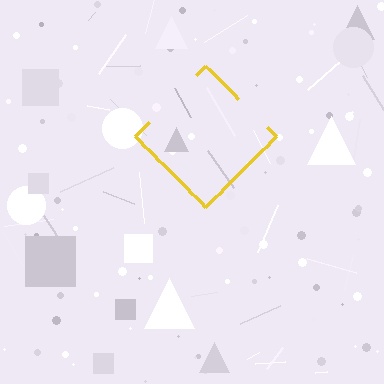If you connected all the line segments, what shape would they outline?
They would outline a diamond.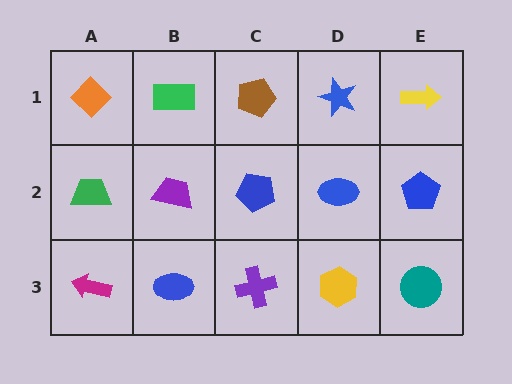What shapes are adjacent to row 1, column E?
A blue pentagon (row 2, column E), a blue star (row 1, column D).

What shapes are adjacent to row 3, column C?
A blue pentagon (row 2, column C), a blue ellipse (row 3, column B), a yellow hexagon (row 3, column D).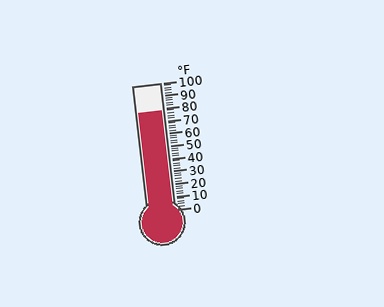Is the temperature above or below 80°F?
The temperature is below 80°F.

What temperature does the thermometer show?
The thermometer shows approximately 78°F.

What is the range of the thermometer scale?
The thermometer scale ranges from 0°F to 100°F.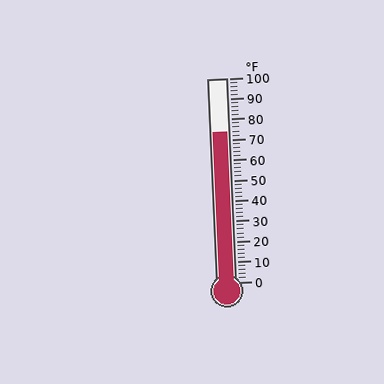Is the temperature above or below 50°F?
The temperature is above 50°F.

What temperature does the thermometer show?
The thermometer shows approximately 74°F.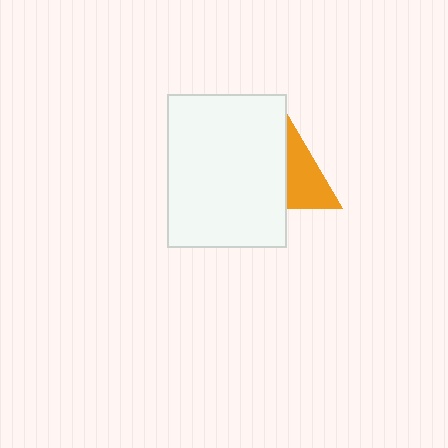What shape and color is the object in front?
The object in front is a white rectangle.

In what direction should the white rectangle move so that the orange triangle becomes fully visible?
The white rectangle should move left. That is the shortest direction to clear the overlap and leave the orange triangle fully visible.